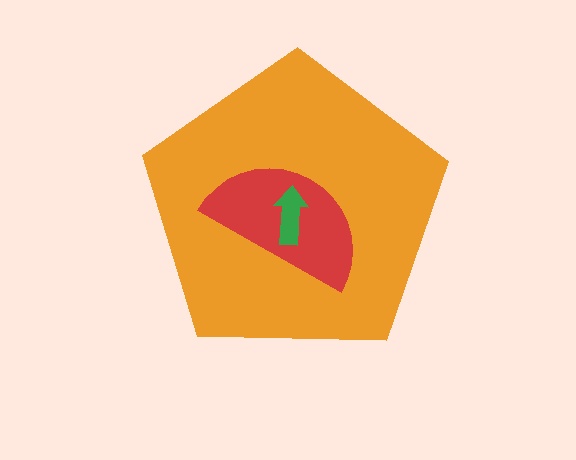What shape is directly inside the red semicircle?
The green arrow.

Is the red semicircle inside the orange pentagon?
Yes.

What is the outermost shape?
The orange pentagon.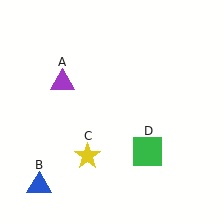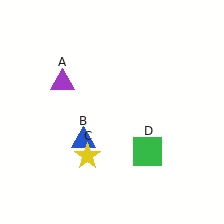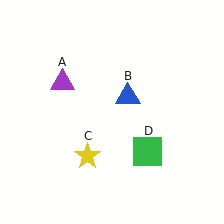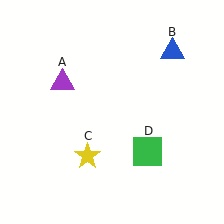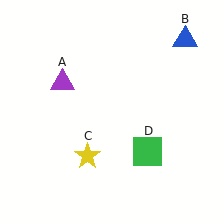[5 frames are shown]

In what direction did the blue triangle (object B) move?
The blue triangle (object B) moved up and to the right.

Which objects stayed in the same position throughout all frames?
Purple triangle (object A) and yellow star (object C) and green square (object D) remained stationary.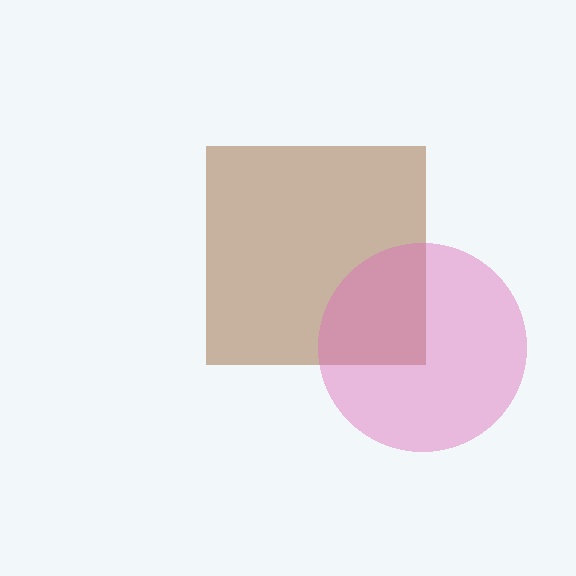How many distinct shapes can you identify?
There are 2 distinct shapes: a brown square, a pink circle.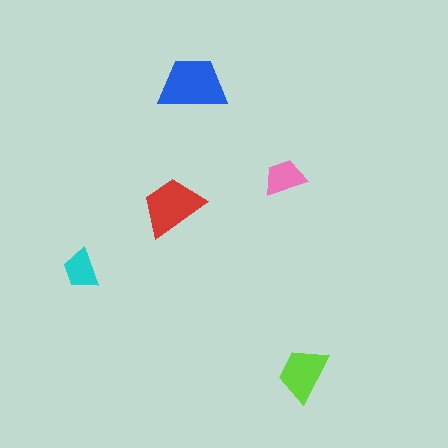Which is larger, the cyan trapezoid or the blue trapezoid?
The blue one.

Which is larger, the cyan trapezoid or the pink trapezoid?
The pink one.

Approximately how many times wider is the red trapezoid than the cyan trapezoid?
About 1.5 times wider.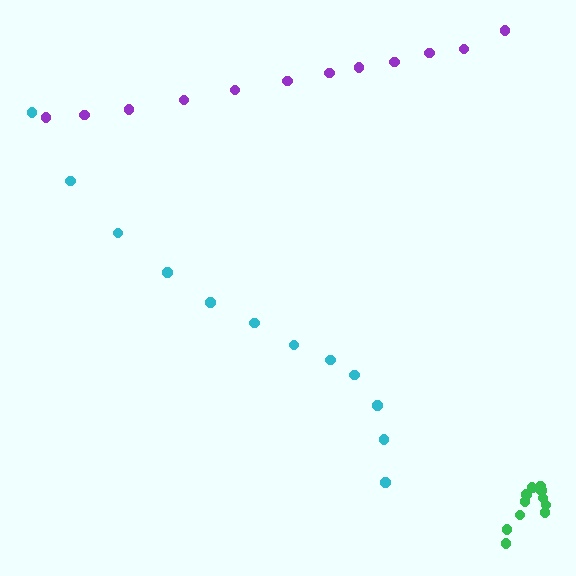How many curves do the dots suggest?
There are 3 distinct paths.